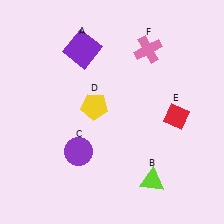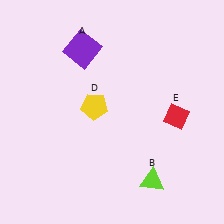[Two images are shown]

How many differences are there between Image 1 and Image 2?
There are 2 differences between the two images.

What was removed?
The purple circle (C), the pink cross (F) were removed in Image 2.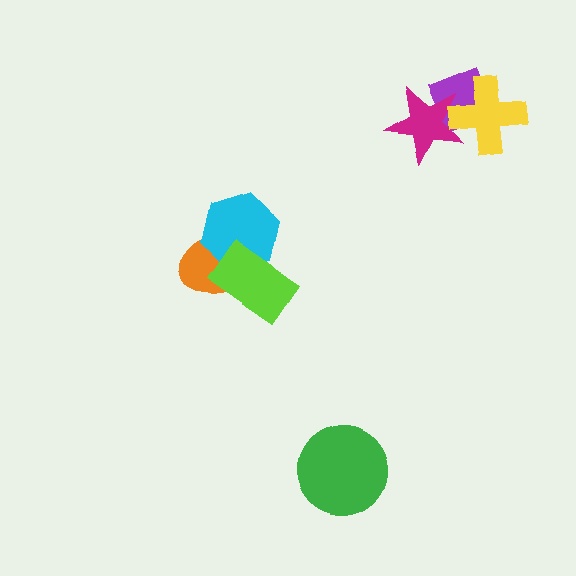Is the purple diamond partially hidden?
Yes, it is partially covered by another shape.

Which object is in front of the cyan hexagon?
The lime rectangle is in front of the cyan hexagon.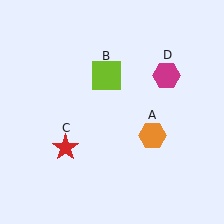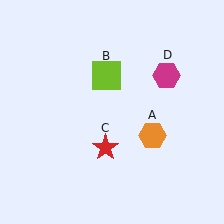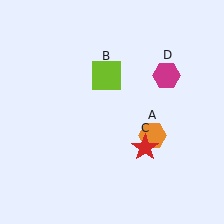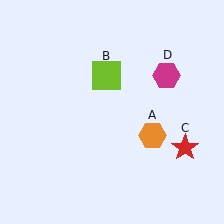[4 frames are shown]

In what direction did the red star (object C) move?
The red star (object C) moved right.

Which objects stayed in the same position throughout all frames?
Orange hexagon (object A) and lime square (object B) and magenta hexagon (object D) remained stationary.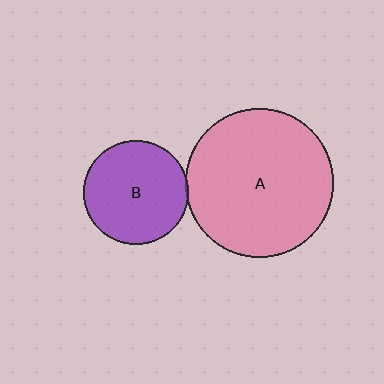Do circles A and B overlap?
Yes.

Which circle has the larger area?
Circle A (pink).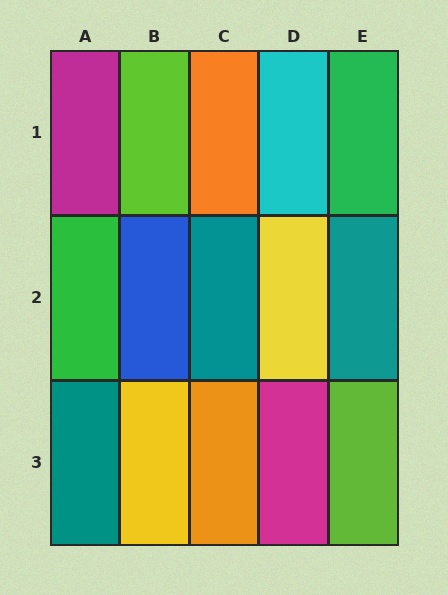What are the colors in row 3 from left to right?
Teal, yellow, orange, magenta, lime.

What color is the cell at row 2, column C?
Teal.